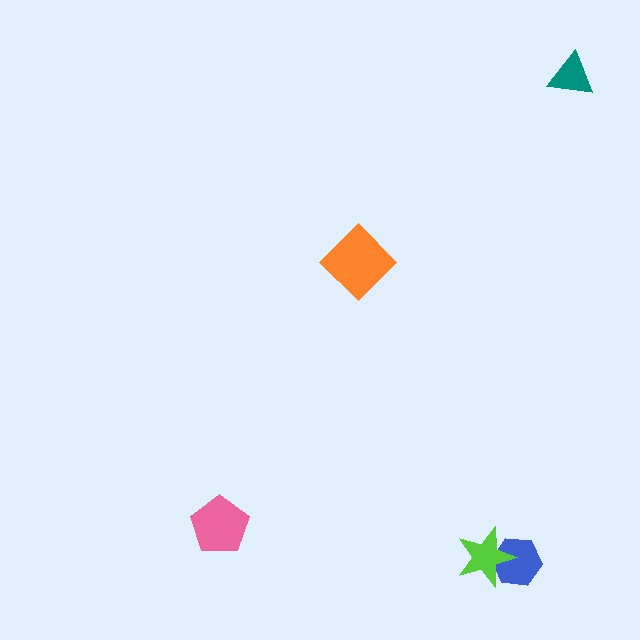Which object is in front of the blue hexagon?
The lime star is in front of the blue hexagon.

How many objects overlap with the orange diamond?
0 objects overlap with the orange diamond.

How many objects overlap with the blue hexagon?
1 object overlaps with the blue hexagon.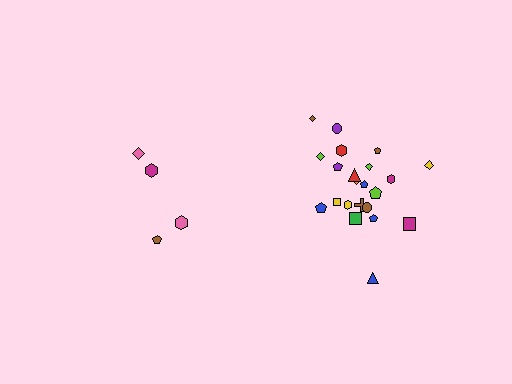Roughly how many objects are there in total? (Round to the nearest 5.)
Roughly 25 objects in total.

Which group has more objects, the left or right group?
The right group.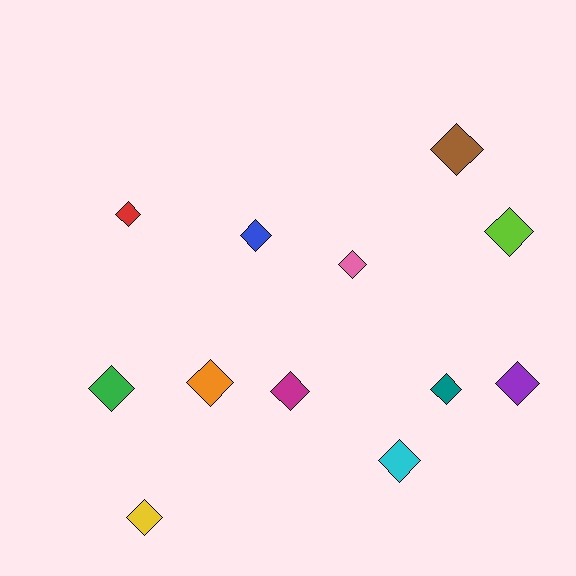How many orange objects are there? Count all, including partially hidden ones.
There is 1 orange object.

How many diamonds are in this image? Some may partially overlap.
There are 12 diamonds.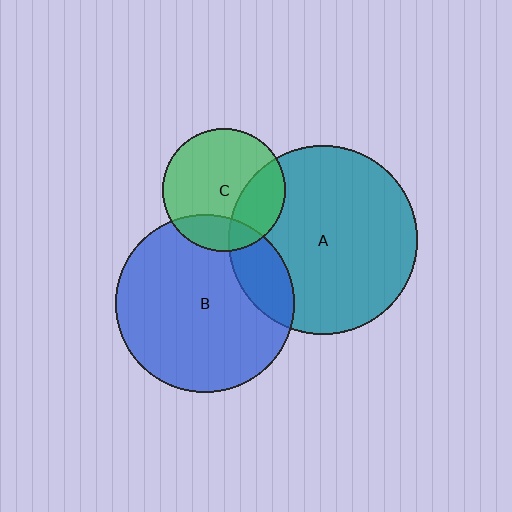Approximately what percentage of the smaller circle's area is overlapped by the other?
Approximately 20%.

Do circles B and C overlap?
Yes.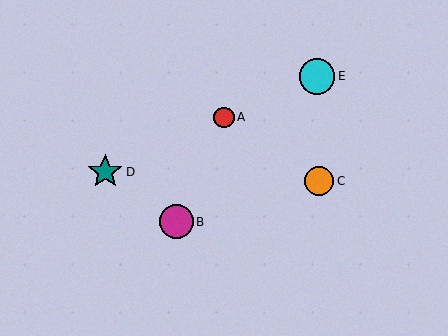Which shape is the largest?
The cyan circle (labeled E) is the largest.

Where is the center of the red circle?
The center of the red circle is at (224, 117).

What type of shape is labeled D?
Shape D is a teal star.